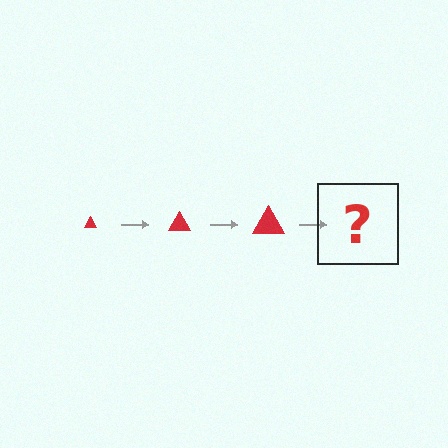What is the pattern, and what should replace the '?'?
The pattern is that the triangle gets progressively larger each step. The '?' should be a red triangle, larger than the previous one.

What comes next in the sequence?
The next element should be a red triangle, larger than the previous one.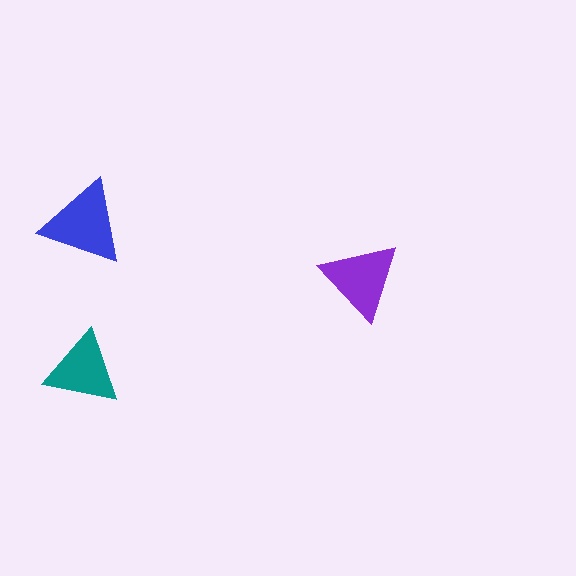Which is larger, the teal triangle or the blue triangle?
The blue one.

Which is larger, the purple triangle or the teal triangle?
The purple one.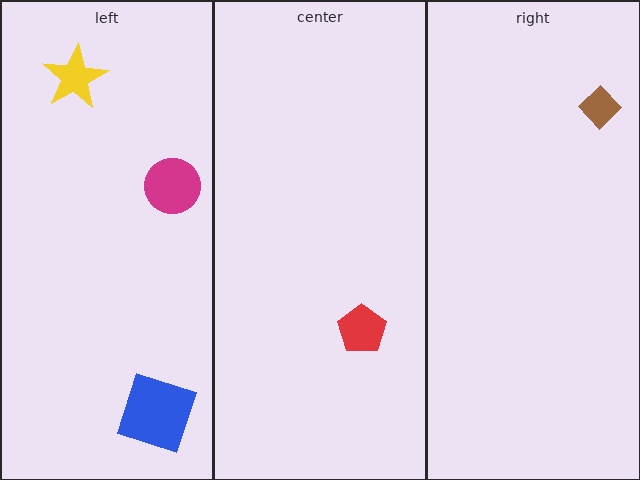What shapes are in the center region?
The red pentagon.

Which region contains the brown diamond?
The right region.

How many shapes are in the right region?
1.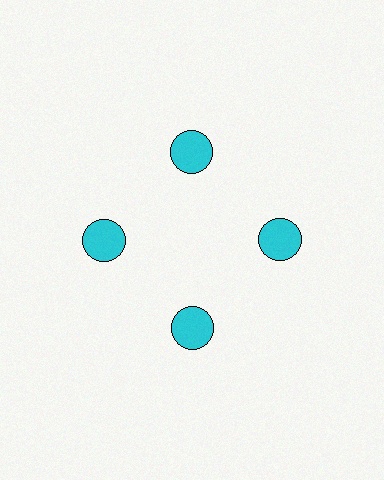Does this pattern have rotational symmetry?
Yes, this pattern has 4-fold rotational symmetry. It looks the same after rotating 90 degrees around the center.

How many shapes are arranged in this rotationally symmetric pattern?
There are 4 shapes, arranged in 4 groups of 1.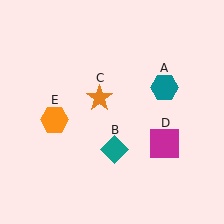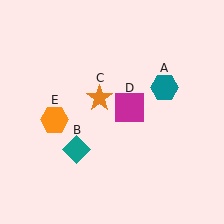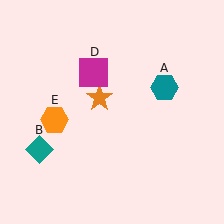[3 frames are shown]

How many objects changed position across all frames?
2 objects changed position: teal diamond (object B), magenta square (object D).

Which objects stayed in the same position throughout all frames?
Teal hexagon (object A) and orange star (object C) and orange hexagon (object E) remained stationary.